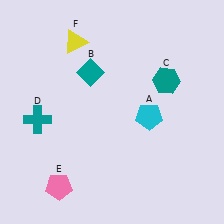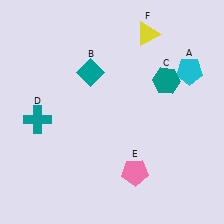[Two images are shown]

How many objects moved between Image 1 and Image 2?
3 objects moved between the two images.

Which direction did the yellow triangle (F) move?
The yellow triangle (F) moved right.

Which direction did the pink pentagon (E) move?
The pink pentagon (E) moved right.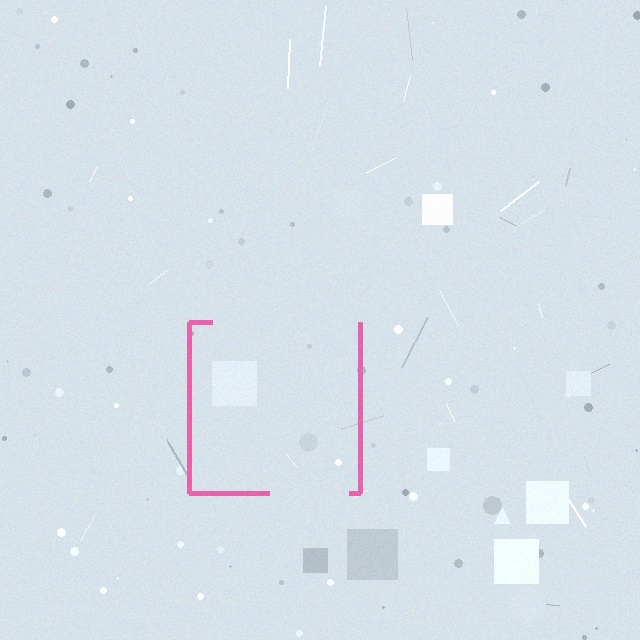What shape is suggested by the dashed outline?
The dashed outline suggests a square.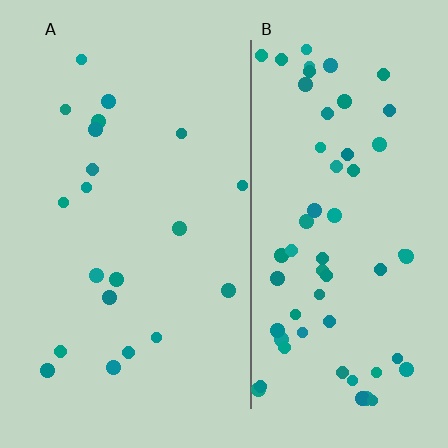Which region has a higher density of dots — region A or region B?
B (the right).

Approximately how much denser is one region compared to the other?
Approximately 3.0× — region B over region A.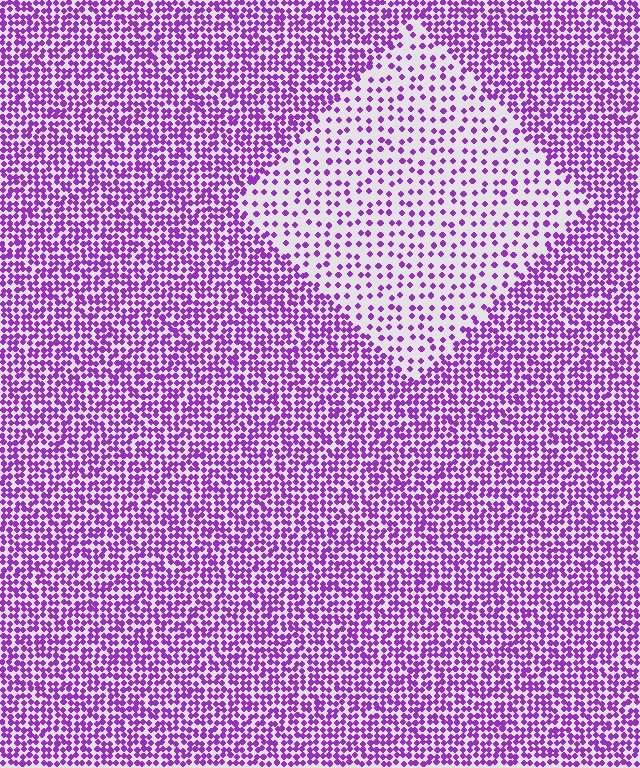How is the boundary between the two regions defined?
The boundary is defined by a change in element density (approximately 2.4x ratio). All elements are the same color, size, and shape.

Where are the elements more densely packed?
The elements are more densely packed outside the diamond boundary.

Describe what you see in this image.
The image contains small purple elements arranged at two different densities. A diamond-shaped region is visible where the elements are less densely packed than the surrounding area.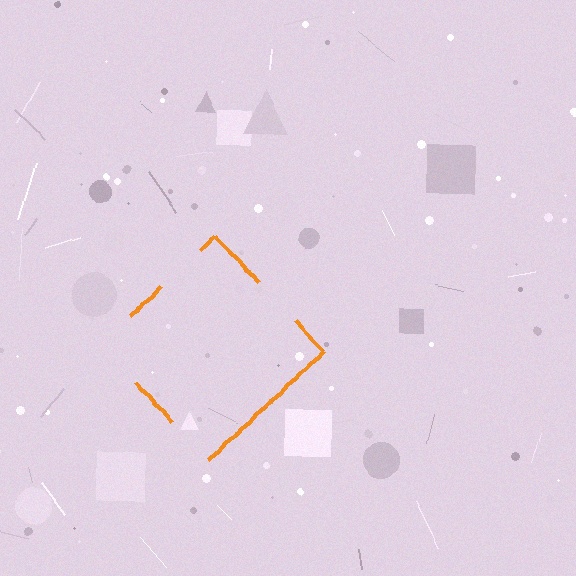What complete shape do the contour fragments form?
The contour fragments form a diamond.